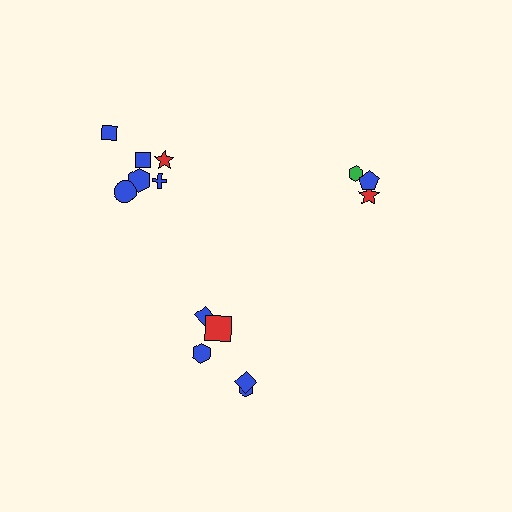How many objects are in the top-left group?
There are 6 objects.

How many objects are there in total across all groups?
There are 14 objects.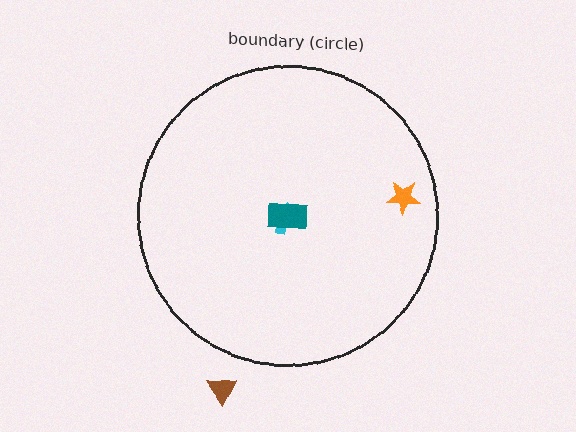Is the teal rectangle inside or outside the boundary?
Inside.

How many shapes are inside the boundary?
3 inside, 1 outside.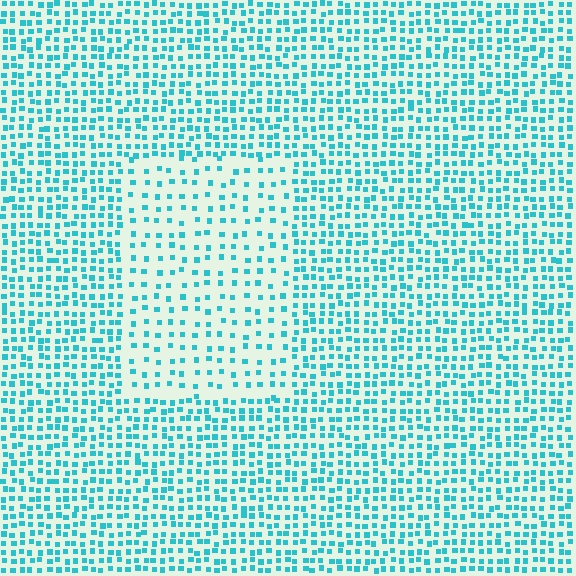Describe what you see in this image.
The image contains small cyan elements arranged at two different densities. A rectangle-shaped region is visible where the elements are less densely packed than the surrounding area.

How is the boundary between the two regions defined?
The boundary is defined by a change in element density (approximately 2.1x ratio). All elements are the same color, size, and shape.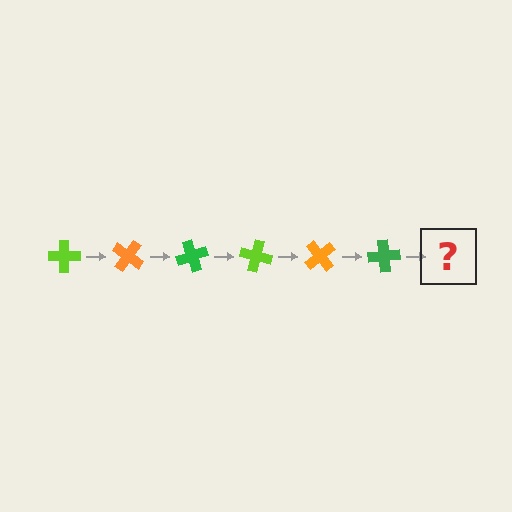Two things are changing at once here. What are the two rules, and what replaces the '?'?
The two rules are that it rotates 35 degrees each step and the color cycles through lime, orange, and green. The '?' should be a lime cross, rotated 210 degrees from the start.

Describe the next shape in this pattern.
It should be a lime cross, rotated 210 degrees from the start.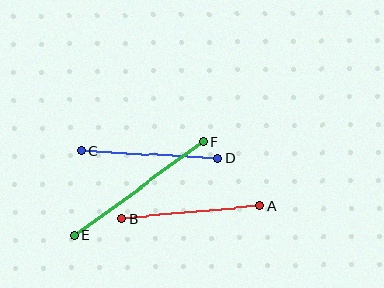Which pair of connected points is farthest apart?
Points E and F are farthest apart.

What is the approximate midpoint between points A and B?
The midpoint is at approximately (190, 212) pixels.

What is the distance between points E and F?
The distance is approximately 159 pixels.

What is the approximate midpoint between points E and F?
The midpoint is at approximately (139, 188) pixels.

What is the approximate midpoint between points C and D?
The midpoint is at approximately (150, 154) pixels.